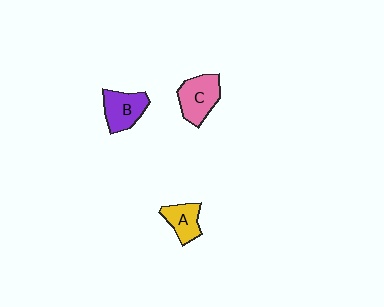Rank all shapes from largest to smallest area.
From largest to smallest: C (pink), B (purple), A (yellow).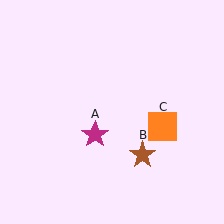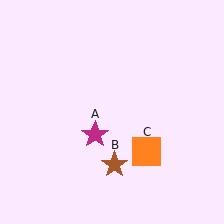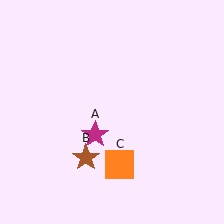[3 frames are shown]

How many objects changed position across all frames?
2 objects changed position: brown star (object B), orange square (object C).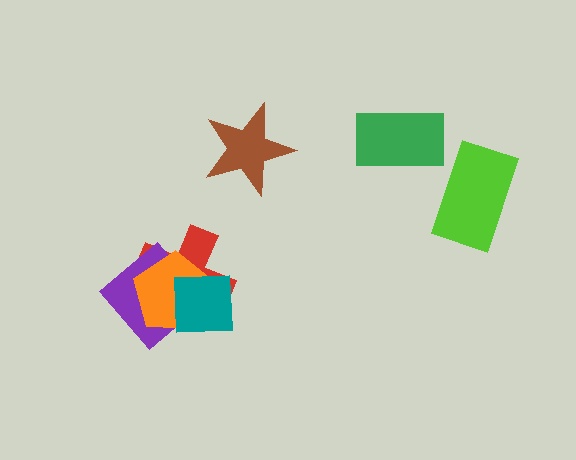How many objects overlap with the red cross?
3 objects overlap with the red cross.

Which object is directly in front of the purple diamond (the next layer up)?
The orange pentagon is directly in front of the purple diamond.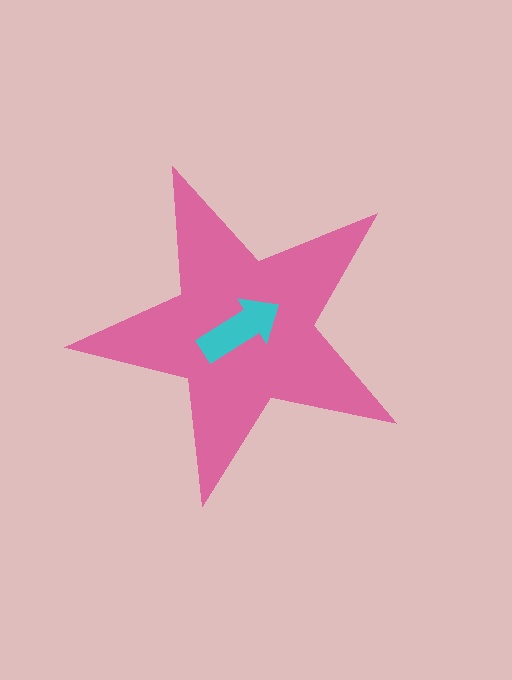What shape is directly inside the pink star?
The cyan arrow.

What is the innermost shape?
The cyan arrow.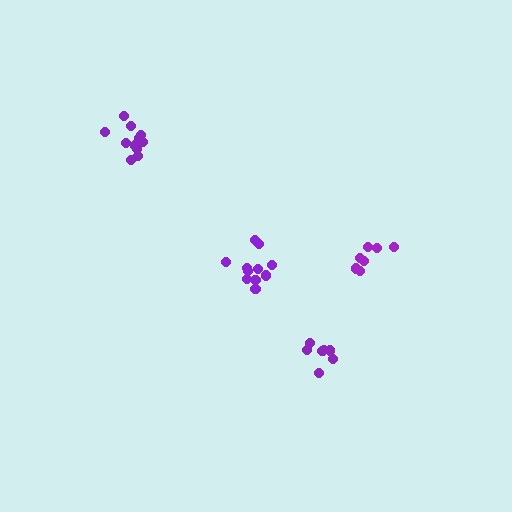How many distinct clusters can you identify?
There are 4 distinct clusters.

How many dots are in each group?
Group 1: 11 dots, Group 2: 7 dots, Group 3: 11 dots, Group 4: 7 dots (36 total).